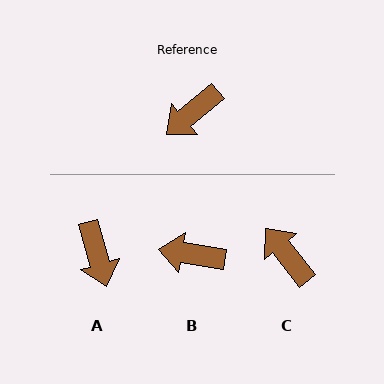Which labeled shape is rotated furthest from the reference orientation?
C, about 91 degrees away.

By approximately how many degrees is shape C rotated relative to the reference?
Approximately 91 degrees clockwise.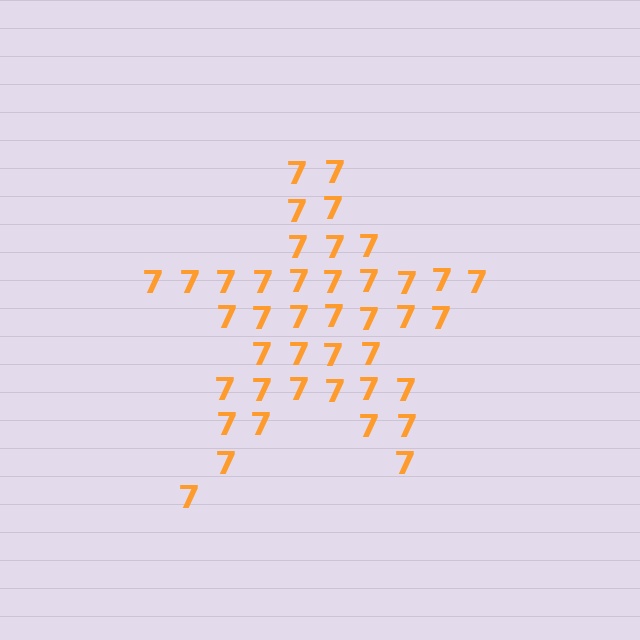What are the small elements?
The small elements are digit 7's.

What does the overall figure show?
The overall figure shows a star.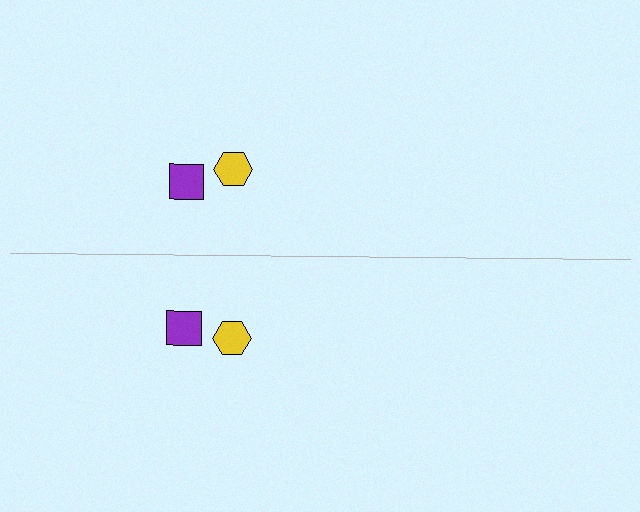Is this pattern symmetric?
Yes, this pattern has bilateral (reflection) symmetry.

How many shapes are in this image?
There are 4 shapes in this image.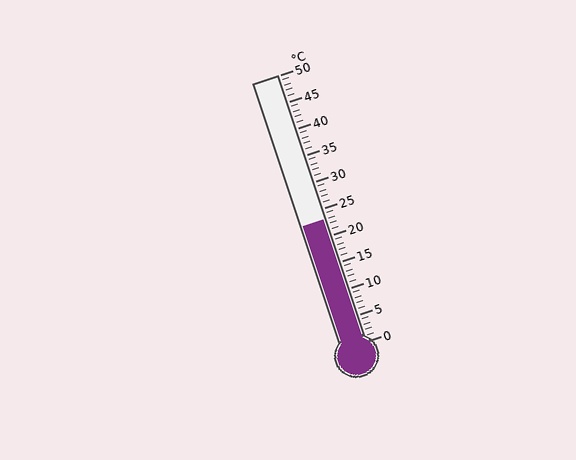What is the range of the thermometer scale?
The thermometer scale ranges from 0°C to 50°C.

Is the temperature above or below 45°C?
The temperature is below 45°C.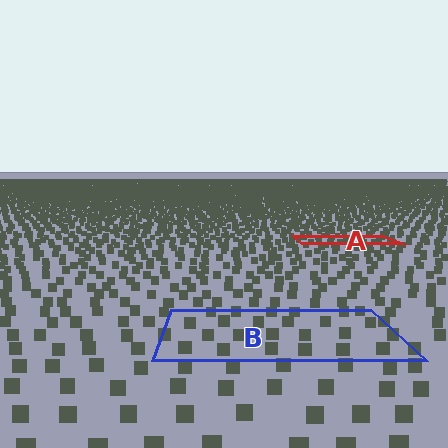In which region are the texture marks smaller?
The texture marks are smaller in region A, because it is farther away.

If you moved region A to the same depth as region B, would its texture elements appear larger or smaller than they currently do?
They would appear larger. At a closer depth, the same texture elements are projected at a bigger on-screen size.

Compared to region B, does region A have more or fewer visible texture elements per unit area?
Region A has more texture elements per unit area — they are packed more densely because it is farther away.